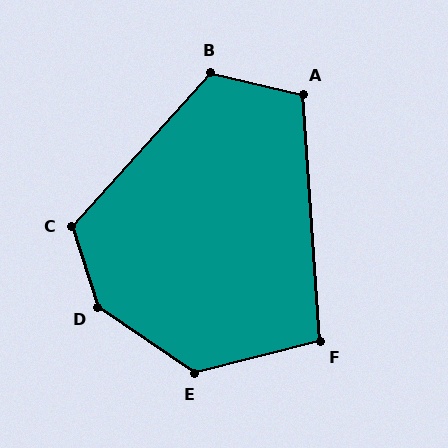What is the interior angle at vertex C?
Approximately 121 degrees (obtuse).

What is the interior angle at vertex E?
Approximately 132 degrees (obtuse).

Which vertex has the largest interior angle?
D, at approximately 141 degrees.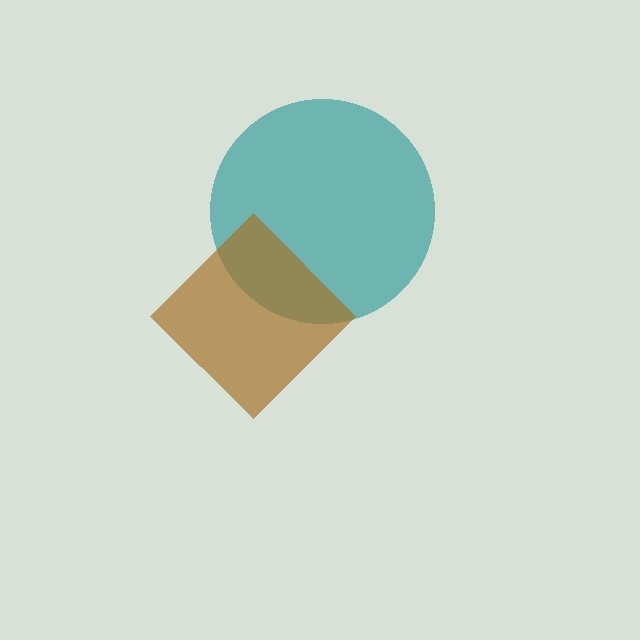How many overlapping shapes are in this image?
There are 2 overlapping shapes in the image.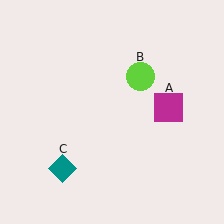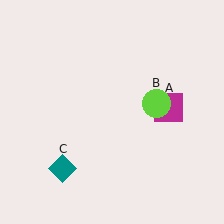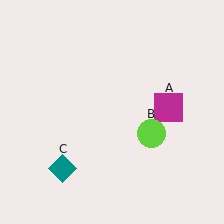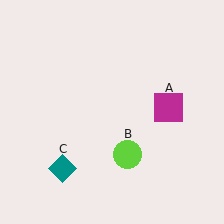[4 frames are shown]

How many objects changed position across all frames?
1 object changed position: lime circle (object B).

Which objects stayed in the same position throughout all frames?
Magenta square (object A) and teal diamond (object C) remained stationary.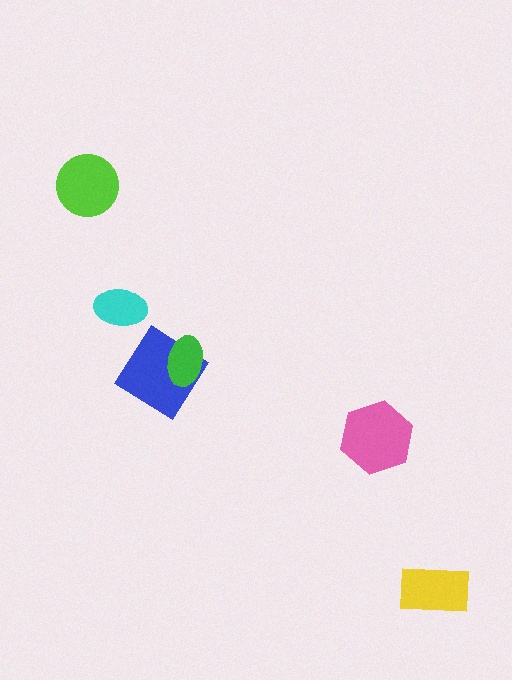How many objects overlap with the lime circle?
0 objects overlap with the lime circle.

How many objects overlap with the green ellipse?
1 object overlaps with the green ellipse.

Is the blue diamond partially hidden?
Yes, it is partially covered by another shape.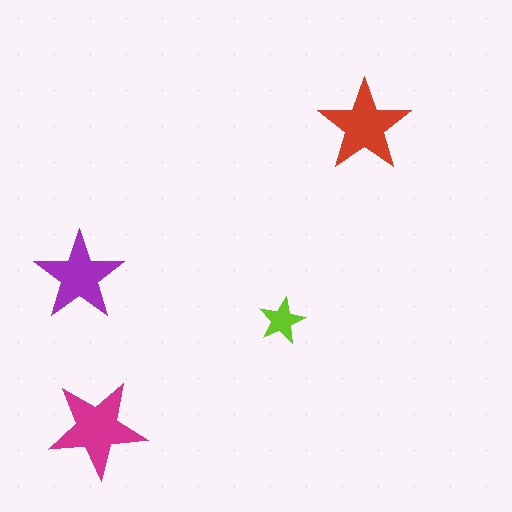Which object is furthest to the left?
The purple star is leftmost.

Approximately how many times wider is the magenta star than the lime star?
About 2 times wider.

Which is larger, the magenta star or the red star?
The magenta one.